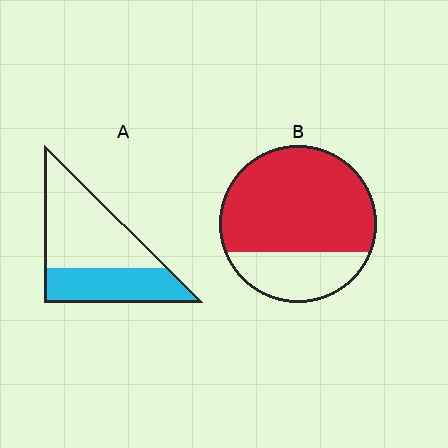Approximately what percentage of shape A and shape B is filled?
A is approximately 40% and B is approximately 70%.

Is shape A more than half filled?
No.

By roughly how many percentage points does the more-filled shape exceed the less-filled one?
By roughly 35 percentage points (B over A).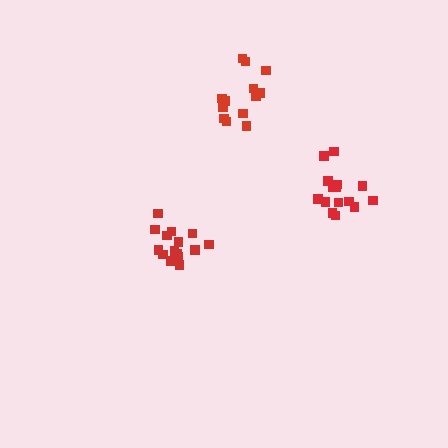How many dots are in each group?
Group 1: 15 dots, Group 2: 13 dots, Group 3: 15 dots (43 total).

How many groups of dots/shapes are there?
There are 3 groups.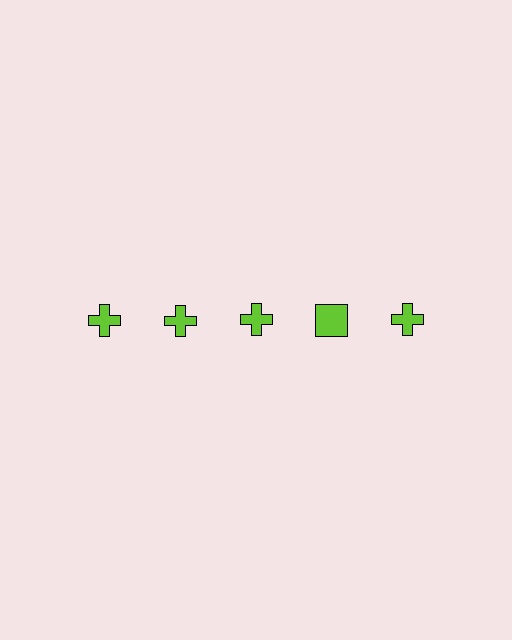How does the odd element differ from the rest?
It has a different shape: square instead of cross.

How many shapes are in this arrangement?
There are 5 shapes arranged in a grid pattern.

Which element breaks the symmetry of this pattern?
The lime square in the top row, second from right column breaks the symmetry. All other shapes are lime crosses.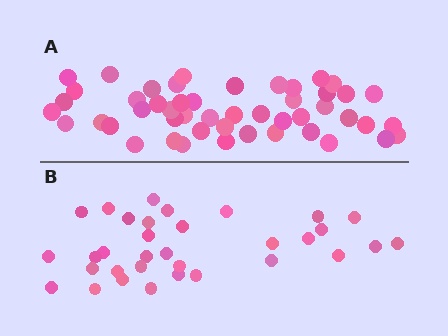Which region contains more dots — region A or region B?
Region A (the top region) has more dots.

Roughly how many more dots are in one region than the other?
Region A has approximately 15 more dots than region B.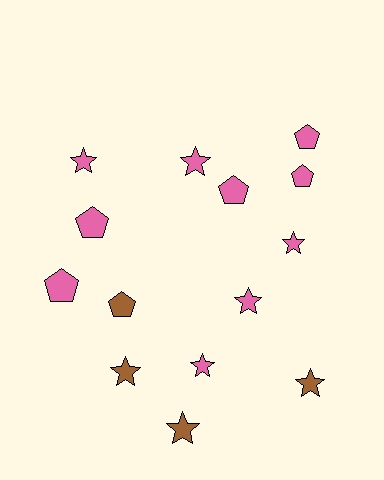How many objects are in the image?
There are 14 objects.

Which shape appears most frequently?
Star, with 8 objects.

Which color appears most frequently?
Pink, with 10 objects.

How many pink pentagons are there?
There are 5 pink pentagons.